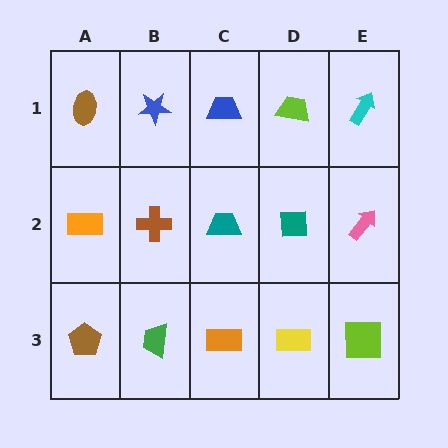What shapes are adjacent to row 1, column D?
A teal square (row 2, column D), a blue trapezoid (row 1, column C), a cyan arrow (row 1, column E).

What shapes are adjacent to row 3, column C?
A teal trapezoid (row 2, column C), a green trapezoid (row 3, column B), a yellow rectangle (row 3, column D).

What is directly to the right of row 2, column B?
A teal trapezoid.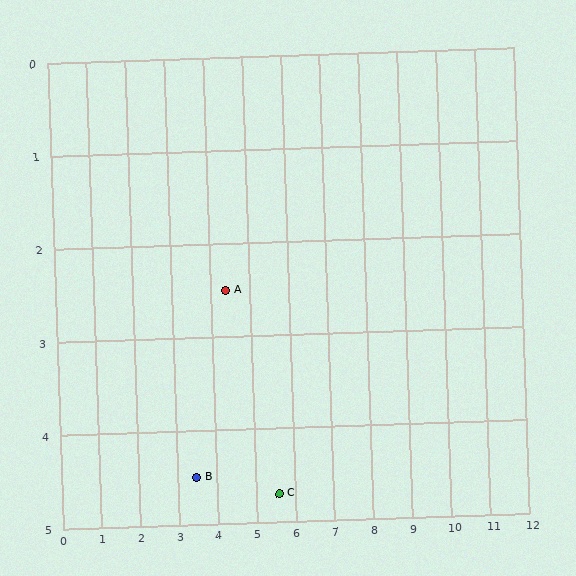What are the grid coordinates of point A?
Point A is at approximately (4.4, 2.5).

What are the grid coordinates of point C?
Point C is at approximately (5.6, 4.7).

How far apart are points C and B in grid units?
Points C and B are about 2.1 grid units apart.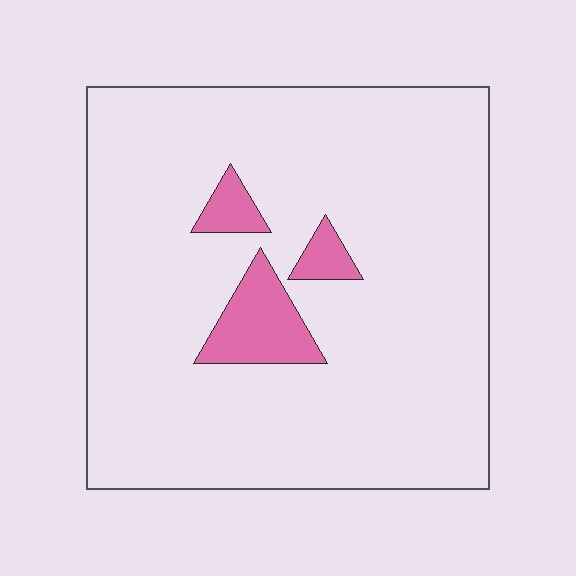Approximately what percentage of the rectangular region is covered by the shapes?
Approximately 10%.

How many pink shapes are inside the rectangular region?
3.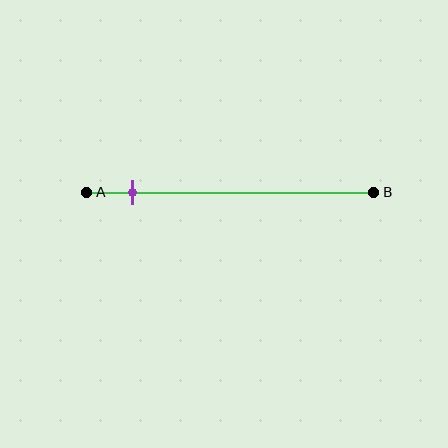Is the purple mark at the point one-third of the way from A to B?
No, the mark is at about 15% from A, not at the 33% one-third point.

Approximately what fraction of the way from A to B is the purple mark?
The purple mark is approximately 15% of the way from A to B.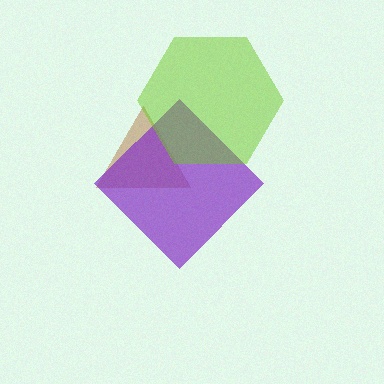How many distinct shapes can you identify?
There are 3 distinct shapes: a brown triangle, a purple diamond, a lime hexagon.